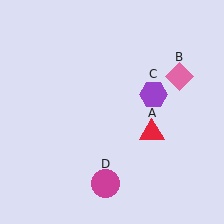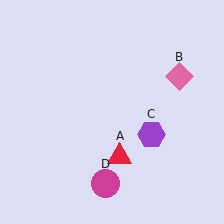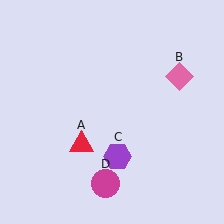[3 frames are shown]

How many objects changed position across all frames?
2 objects changed position: red triangle (object A), purple hexagon (object C).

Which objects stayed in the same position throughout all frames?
Pink diamond (object B) and magenta circle (object D) remained stationary.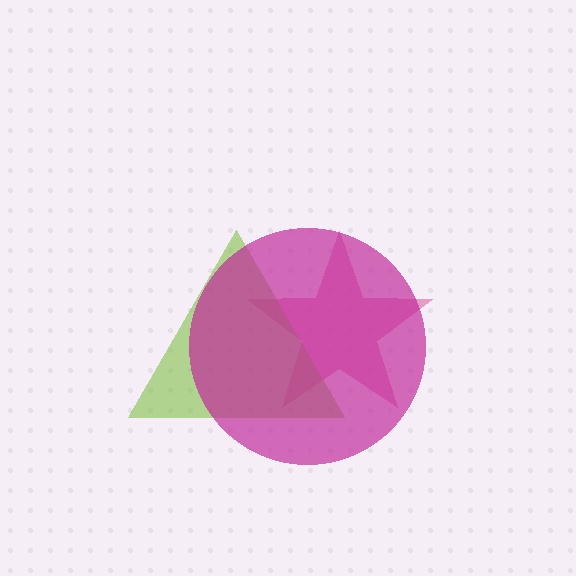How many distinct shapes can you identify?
There are 3 distinct shapes: a pink star, a lime triangle, a magenta circle.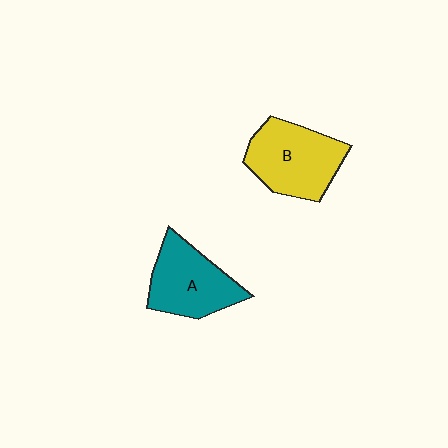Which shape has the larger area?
Shape B (yellow).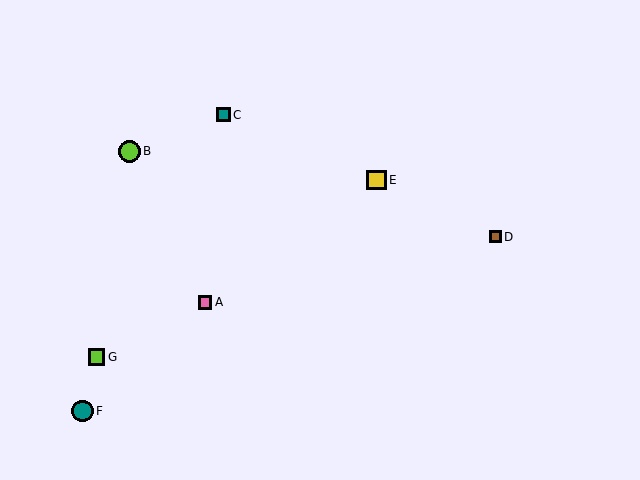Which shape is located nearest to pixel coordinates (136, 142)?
The lime circle (labeled B) at (130, 151) is nearest to that location.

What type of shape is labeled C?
Shape C is a teal square.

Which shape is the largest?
The lime circle (labeled B) is the largest.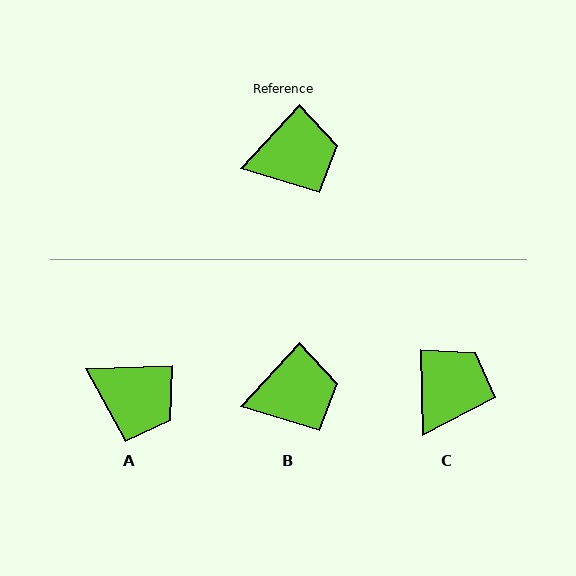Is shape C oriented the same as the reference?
No, it is off by about 44 degrees.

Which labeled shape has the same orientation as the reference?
B.